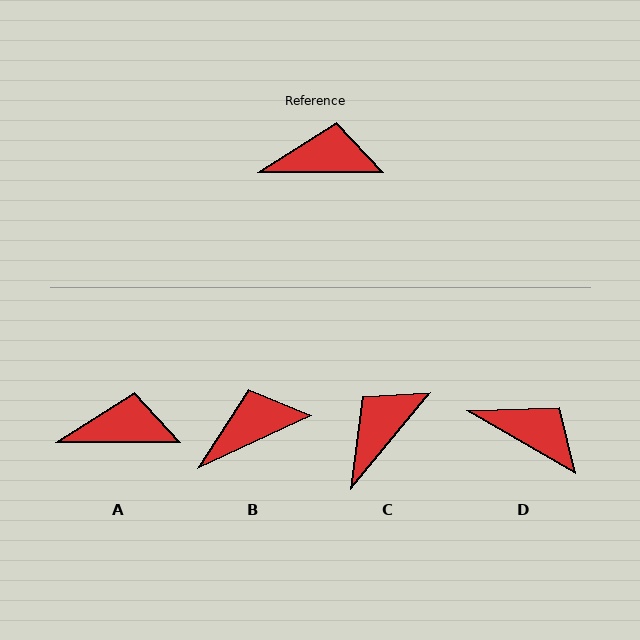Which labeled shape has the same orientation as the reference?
A.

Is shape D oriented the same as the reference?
No, it is off by about 29 degrees.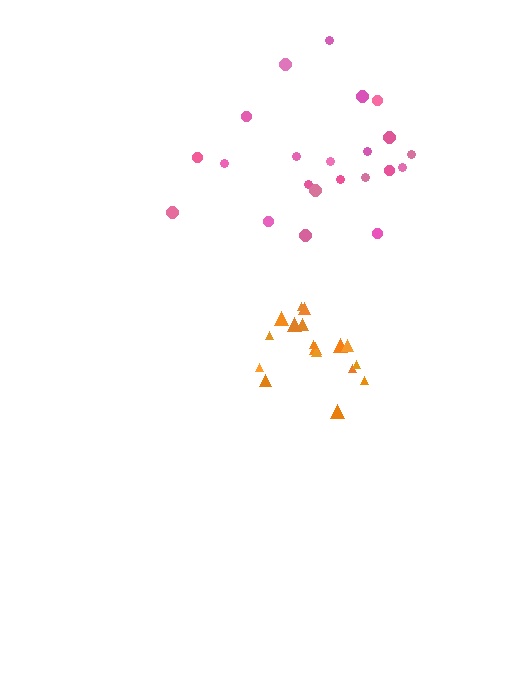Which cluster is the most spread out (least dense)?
Pink.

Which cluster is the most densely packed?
Orange.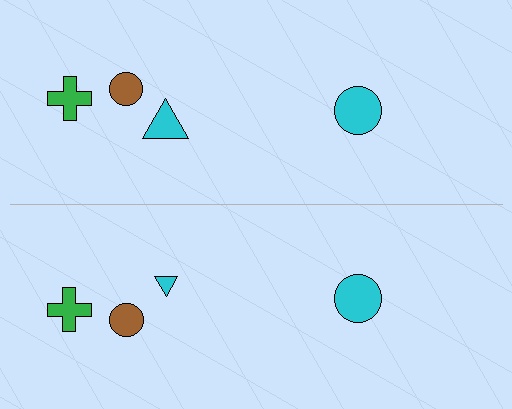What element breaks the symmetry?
The cyan triangle on the bottom side has a different size than its mirror counterpart.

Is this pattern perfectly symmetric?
No, the pattern is not perfectly symmetric. The cyan triangle on the bottom side has a different size than its mirror counterpart.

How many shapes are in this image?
There are 8 shapes in this image.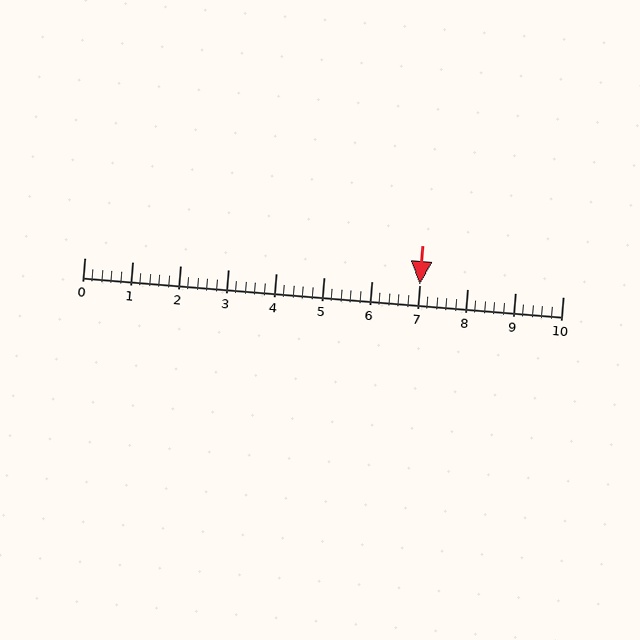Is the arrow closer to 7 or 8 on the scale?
The arrow is closer to 7.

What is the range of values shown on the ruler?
The ruler shows values from 0 to 10.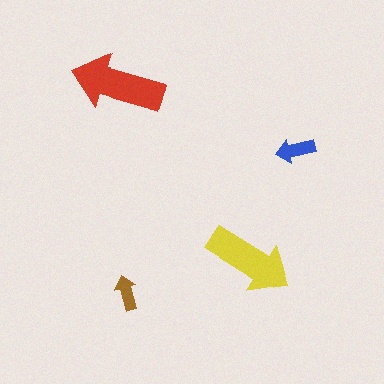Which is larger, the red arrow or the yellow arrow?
The red one.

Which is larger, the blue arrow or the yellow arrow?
The yellow one.